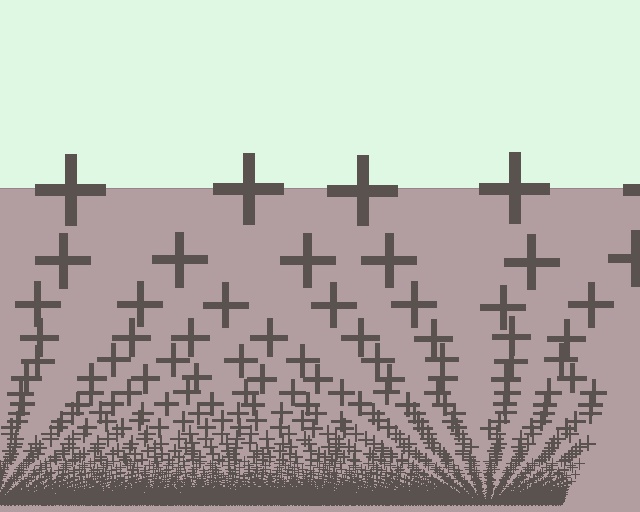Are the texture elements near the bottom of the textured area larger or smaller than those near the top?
Smaller. The gradient is inverted — elements near the bottom are smaller and denser.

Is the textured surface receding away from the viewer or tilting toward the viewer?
The surface appears to tilt toward the viewer. Texture elements get larger and sparser toward the top.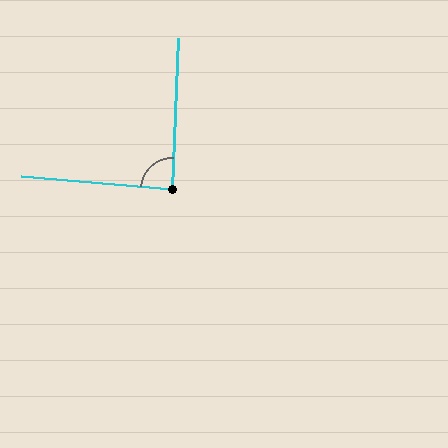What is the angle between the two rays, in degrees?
Approximately 87 degrees.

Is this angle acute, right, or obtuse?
It is approximately a right angle.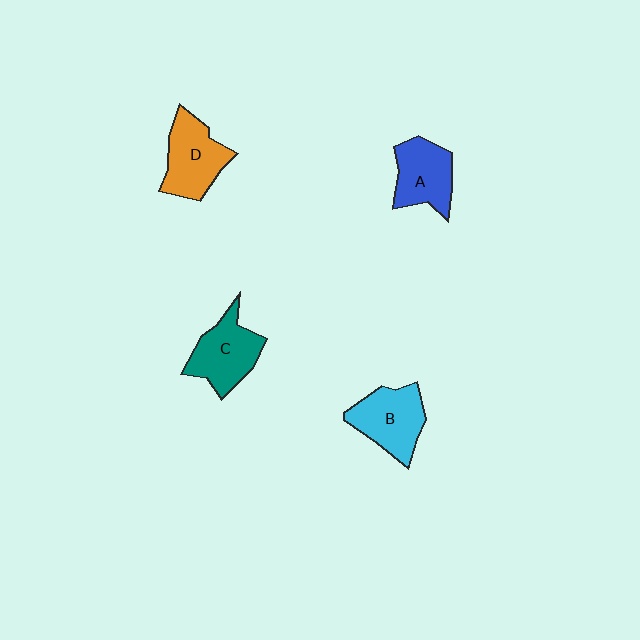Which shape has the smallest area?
Shape A (blue).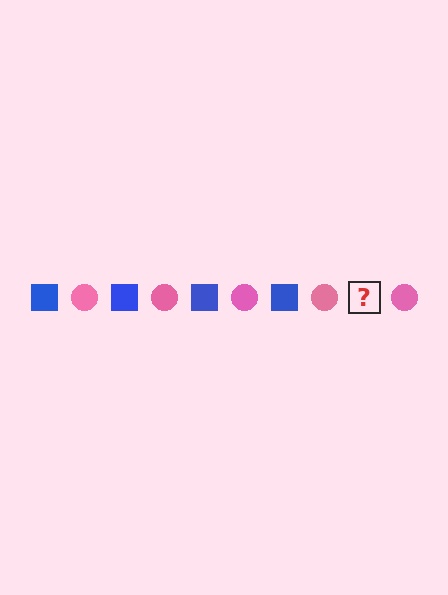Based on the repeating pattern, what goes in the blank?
The blank should be a blue square.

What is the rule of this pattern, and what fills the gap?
The rule is that the pattern alternates between blue square and pink circle. The gap should be filled with a blue square.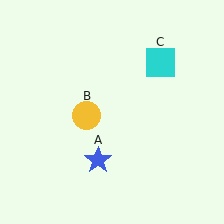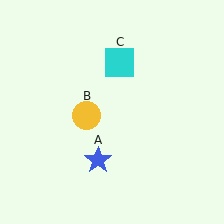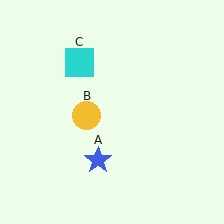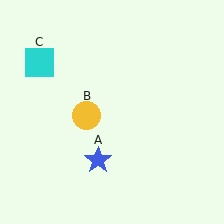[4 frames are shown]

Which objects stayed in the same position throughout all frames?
Blue star (object A) and yellow circle (object B) remained stationary.